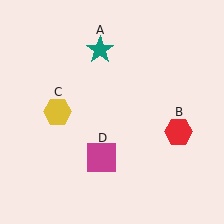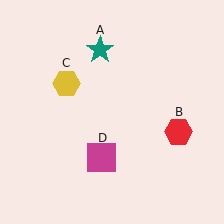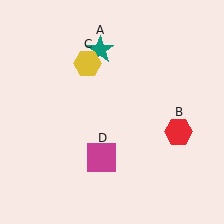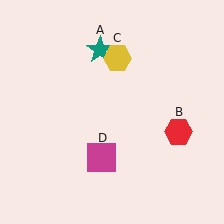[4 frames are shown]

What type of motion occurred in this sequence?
The yellow hexagon (object C) rotated clockwise around the center of the scene.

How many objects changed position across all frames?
1 object changed position: yellow hexagon (object C).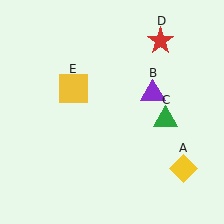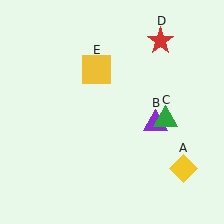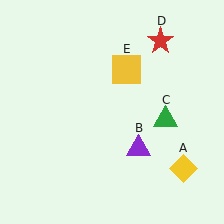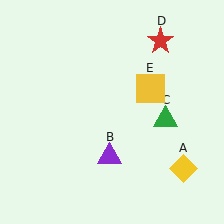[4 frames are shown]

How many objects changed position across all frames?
2 objects changed position: purple triangle (object B), yellow square (object E).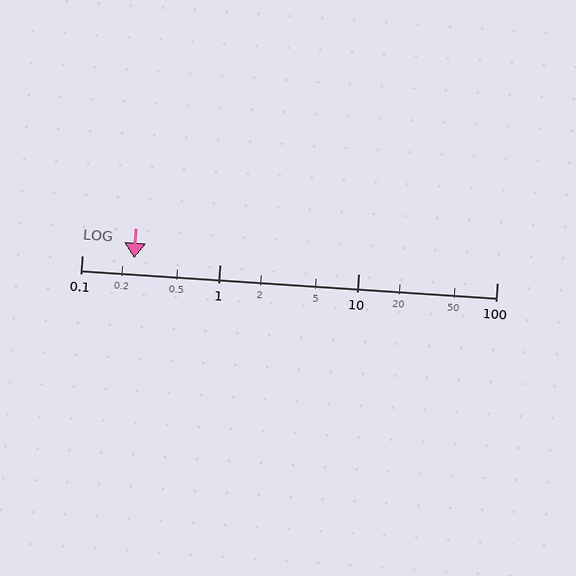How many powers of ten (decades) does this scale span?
The scale spans 3 decades, from 0.1 to 100.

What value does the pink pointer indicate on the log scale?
The pointer indicates approximately 0.24.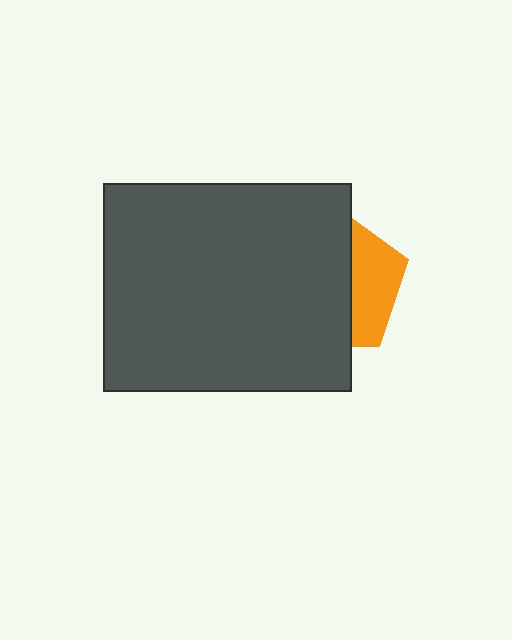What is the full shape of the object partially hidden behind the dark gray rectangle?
The partially hidden object is an orange pentagon.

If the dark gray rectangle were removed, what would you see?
You would see the complete orange pentagon.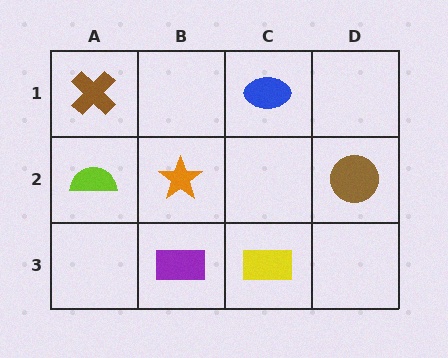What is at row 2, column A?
A lime semicircle.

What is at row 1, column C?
A blue ellipse.